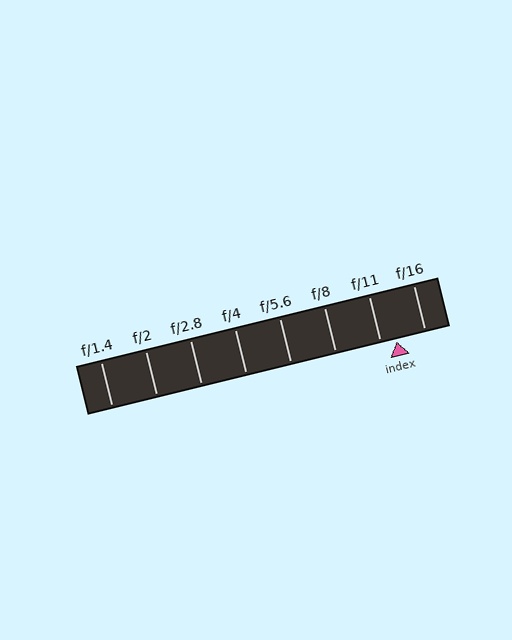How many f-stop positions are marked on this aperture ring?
There are 8 f-stop positions marked.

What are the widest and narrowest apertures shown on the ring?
The widest aperture shown is f/1.4 and the narrowest is f/16.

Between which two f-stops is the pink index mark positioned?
The index mark is between f/11 and f/16.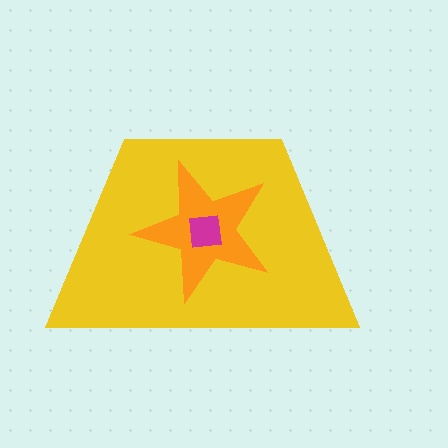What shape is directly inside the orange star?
The magenta square.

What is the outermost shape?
The yellow trapezoid.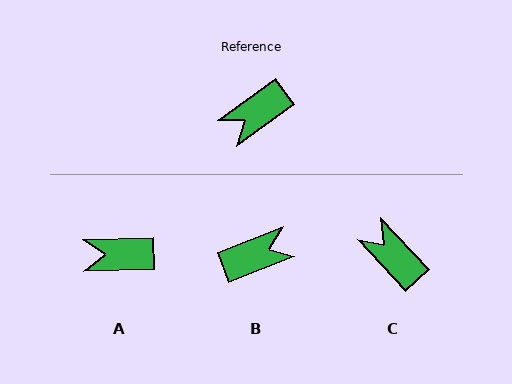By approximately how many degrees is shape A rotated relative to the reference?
Approximately 35 degrees clockwise.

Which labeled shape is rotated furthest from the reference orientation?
B, about 165 degrees away.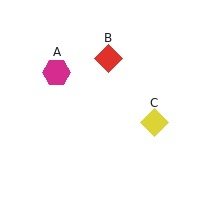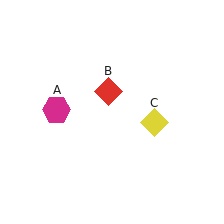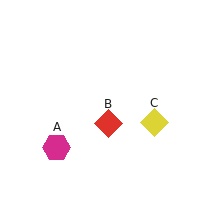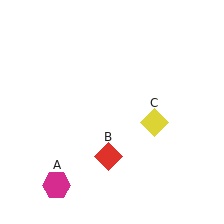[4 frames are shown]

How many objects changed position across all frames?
2 objects changed position: magenta hexagon (object A), red diamond (object B).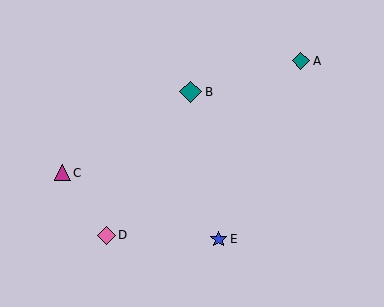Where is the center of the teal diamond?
The center of the teal diamond is at (191, 92).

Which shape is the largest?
The teal diamond (labeled B) is the largest.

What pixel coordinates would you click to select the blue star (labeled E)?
Click at (219, 239) to select the blue star E.